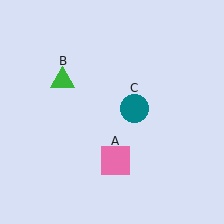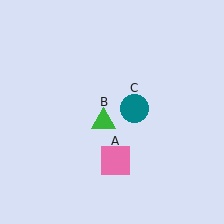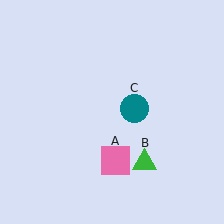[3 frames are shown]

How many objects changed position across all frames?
1 object changed position: green triangle (object B).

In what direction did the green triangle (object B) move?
The green triangle (object B) moved down and to the right.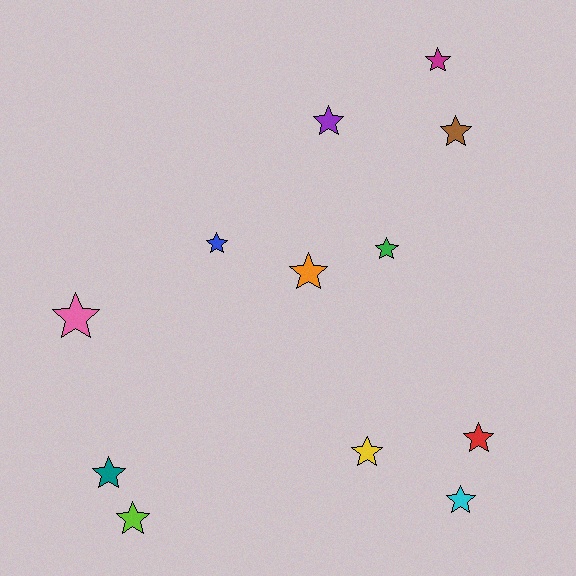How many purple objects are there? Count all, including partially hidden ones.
There is 1 purple object.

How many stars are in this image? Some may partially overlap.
There are 12 stars.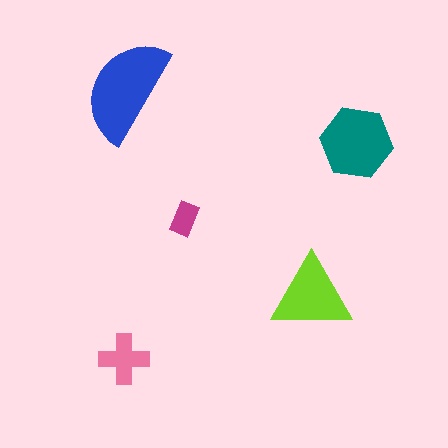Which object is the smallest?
The magenta rectangle.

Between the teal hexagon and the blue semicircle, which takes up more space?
The blue semicircle.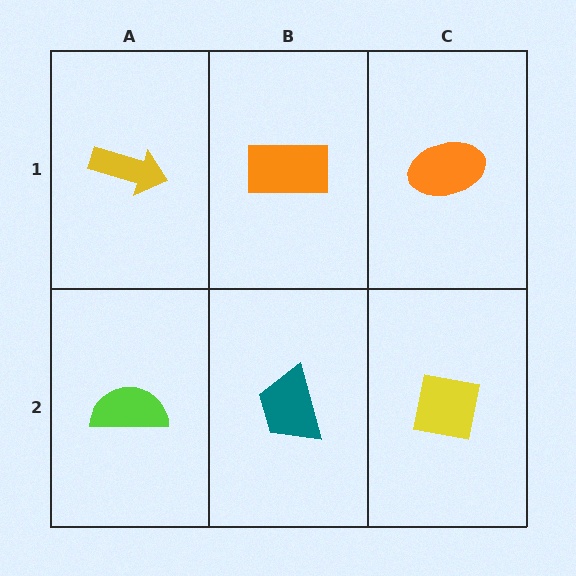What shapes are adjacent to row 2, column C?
An orange ellipse (row 1, column C), a teal trapezoid (row 2, column B).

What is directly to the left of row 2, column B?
A lime semicircle.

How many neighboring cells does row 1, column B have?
3.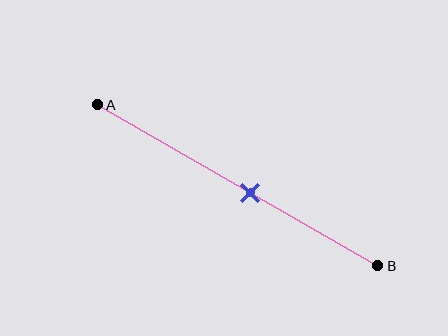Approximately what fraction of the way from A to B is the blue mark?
The blue mark is approximately 55% of the way from A to B.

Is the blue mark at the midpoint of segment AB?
No, the mark is at about 55% from A, not at the 50% midpoint.